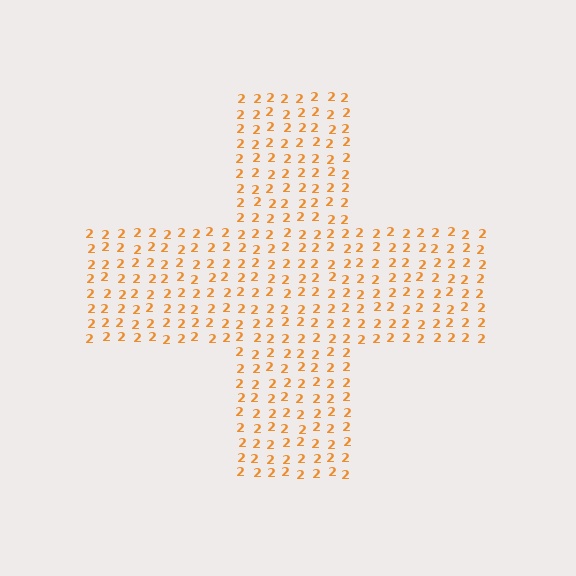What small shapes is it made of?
It is made of small digit 2's.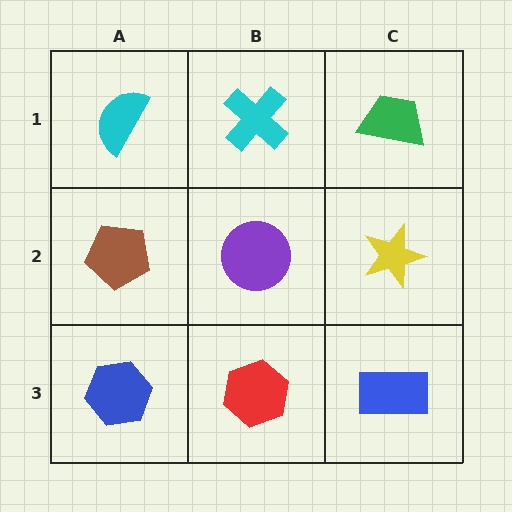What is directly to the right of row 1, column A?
A cyan cross.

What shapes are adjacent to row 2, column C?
A green trapezoid (row 1, column C), a blue rectangle (row 3, column C), a purple circle (row 2, column B).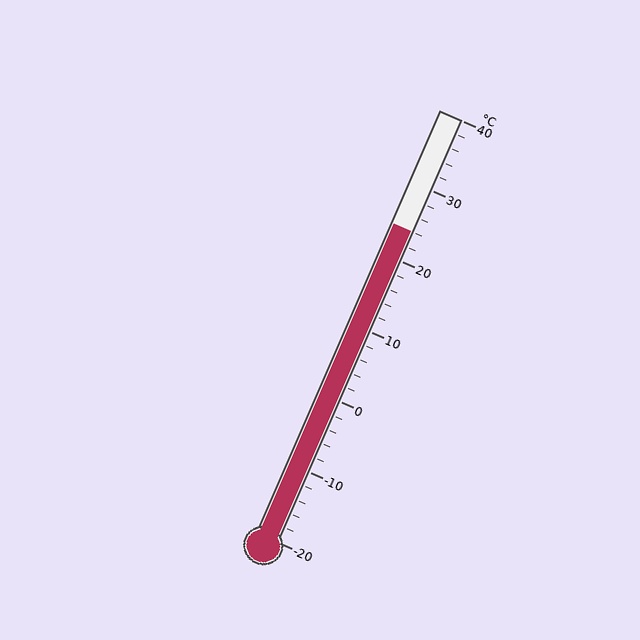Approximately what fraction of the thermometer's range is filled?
The thermometer is filled to approximately 75% of its range.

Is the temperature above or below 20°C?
The temperature is above 20°C.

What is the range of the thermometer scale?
The thermometer scale ranges from -20°C to 40°C.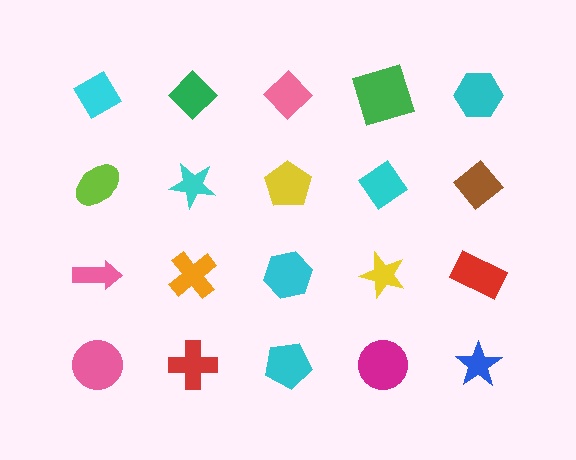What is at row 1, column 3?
A pink diamond.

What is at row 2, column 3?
A yellow pentagon.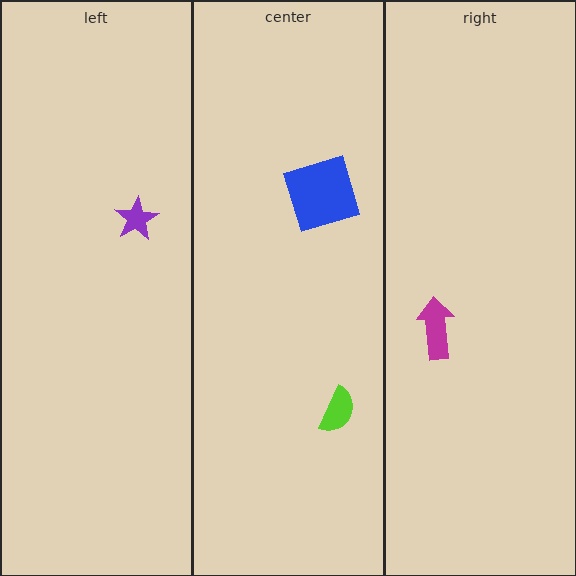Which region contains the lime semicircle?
The center region.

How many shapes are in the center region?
2.